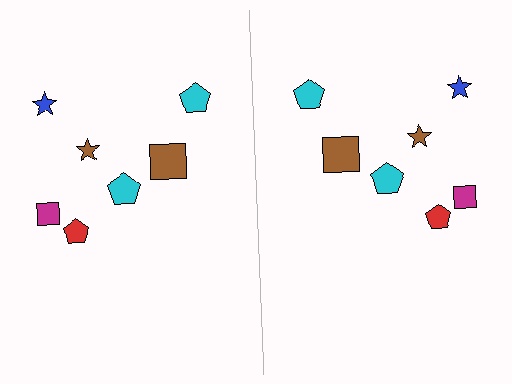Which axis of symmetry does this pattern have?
The pattern has a vertical axis of symmetry running through the center of the image.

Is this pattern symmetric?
Yes, this pattern has bilateral (reflection) symmetry.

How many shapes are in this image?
There are 14 shapes in this image.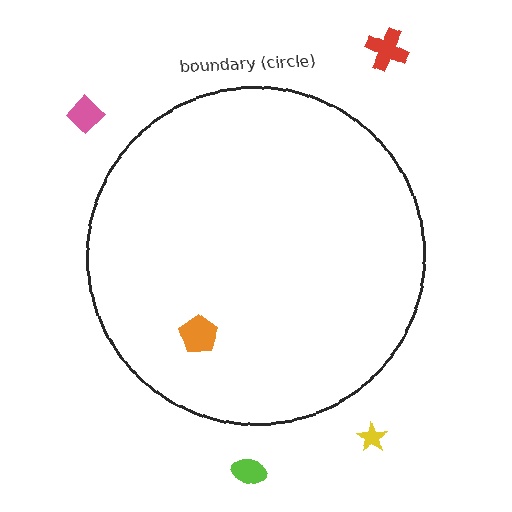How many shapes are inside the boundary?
1 inside, 4 outside.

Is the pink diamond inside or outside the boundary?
Outside.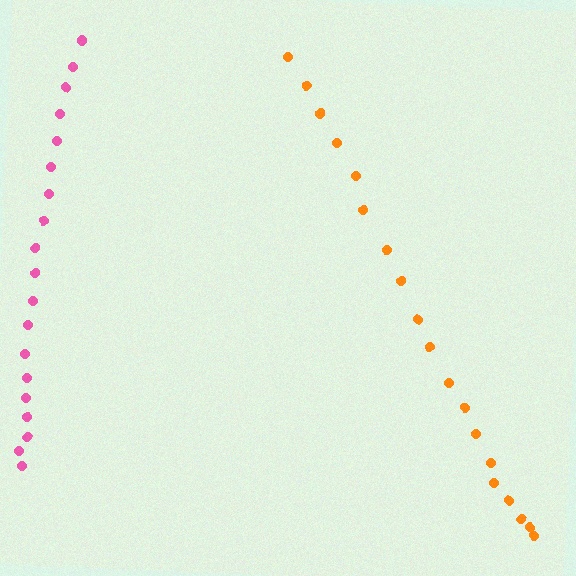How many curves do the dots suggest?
There are 2 distinct paths.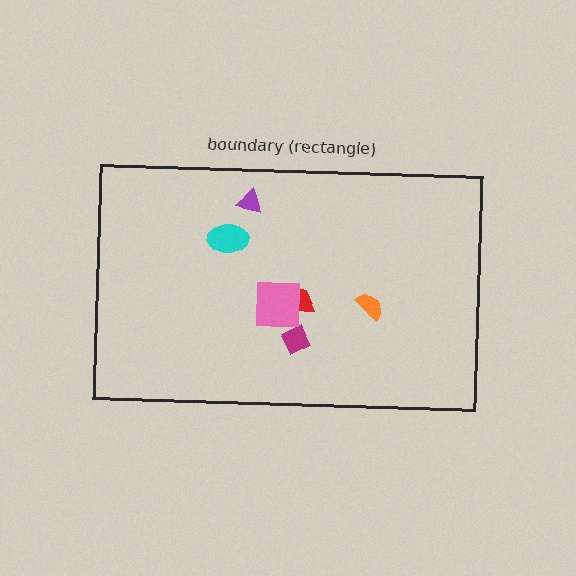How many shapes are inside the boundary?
6 inside, 0 outside.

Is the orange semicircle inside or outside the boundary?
Inside.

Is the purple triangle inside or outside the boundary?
Inside.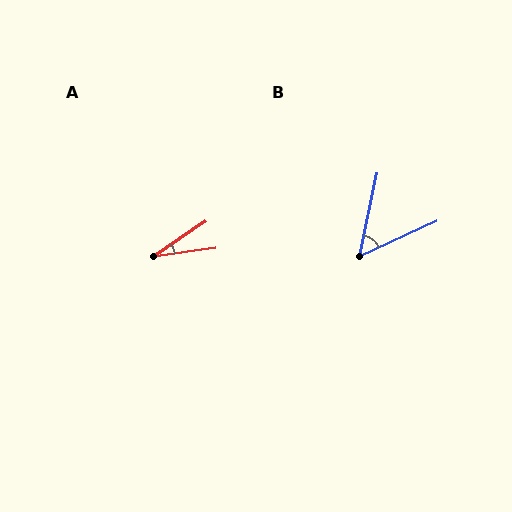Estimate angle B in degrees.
Approximately 53 degrees.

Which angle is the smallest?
A, at approximately 27 degrees.